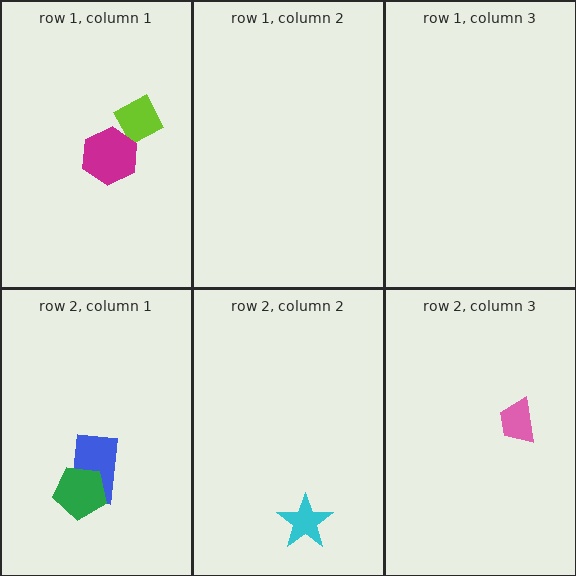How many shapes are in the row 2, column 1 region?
2.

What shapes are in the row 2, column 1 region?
The blue rectangle, the green pentagon.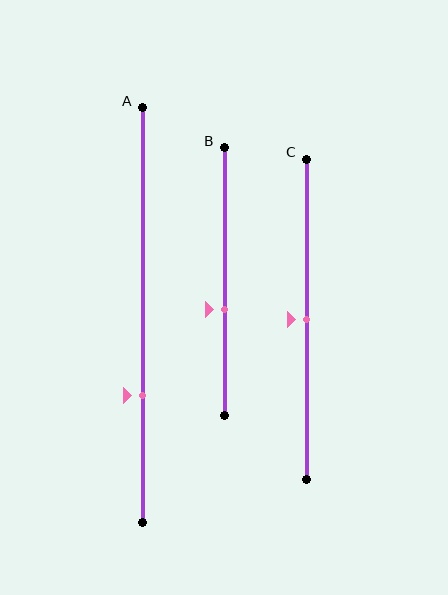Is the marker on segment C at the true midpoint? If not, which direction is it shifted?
Yes, the marker on segment C is at the true midpoint.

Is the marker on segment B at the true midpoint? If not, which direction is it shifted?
No, the marker on segment B is shifted downward by about 10% of the segment length.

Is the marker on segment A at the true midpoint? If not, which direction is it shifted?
No, the marker on segment A is shifted downward by about 19% of the segment length.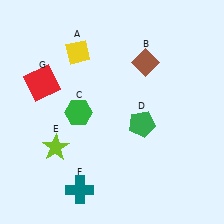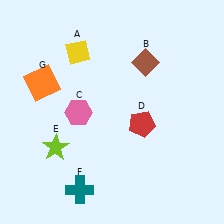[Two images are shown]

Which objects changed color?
C changed from green to pink. D changed from green to red. G changed from red to orange.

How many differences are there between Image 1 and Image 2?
There are 3 differences between the two images.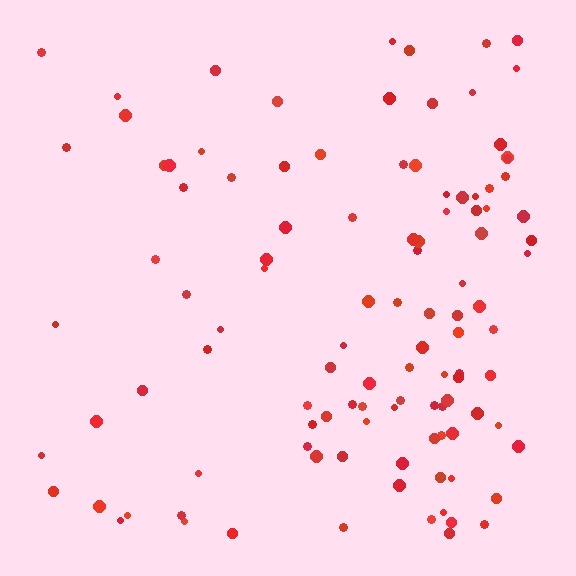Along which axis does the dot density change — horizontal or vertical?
Horizontal.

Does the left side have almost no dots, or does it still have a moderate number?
Still a moderate number, just noticeably fewer than the right.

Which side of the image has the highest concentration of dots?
The right.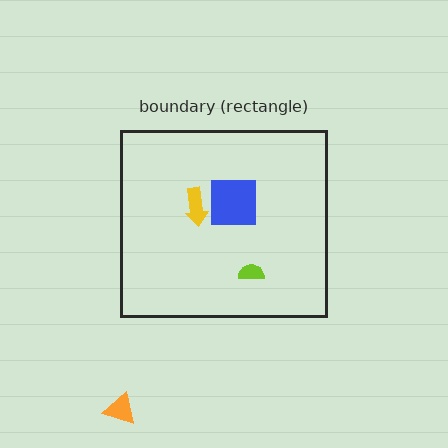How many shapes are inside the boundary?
3 inside, 1 outside.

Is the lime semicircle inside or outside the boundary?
Inside.